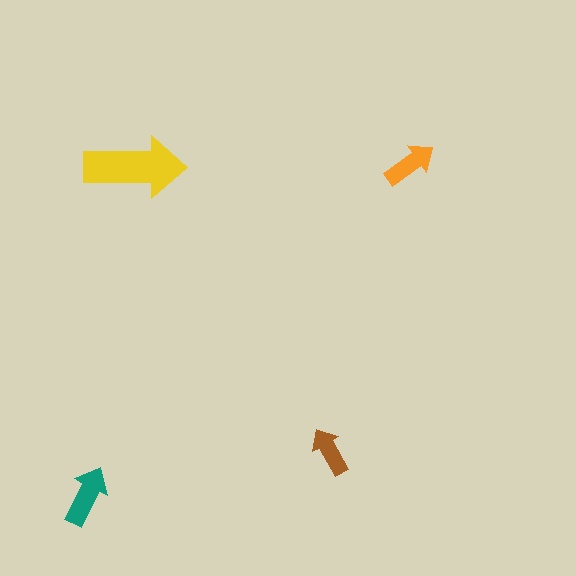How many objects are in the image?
There are 4 objects in the image.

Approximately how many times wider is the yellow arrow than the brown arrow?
About 2 times wider.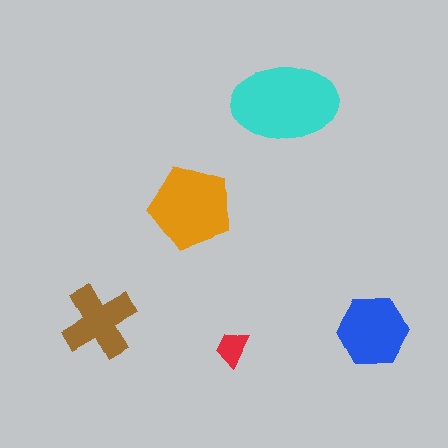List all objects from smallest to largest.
The red trapezoid, the brown cross, the blue hexagon, the orange pentagon, the cyan ellipse.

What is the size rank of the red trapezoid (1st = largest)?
5th.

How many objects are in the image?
There are 5 objects in the image.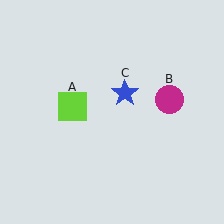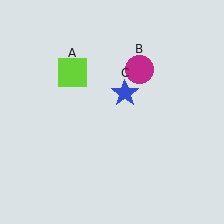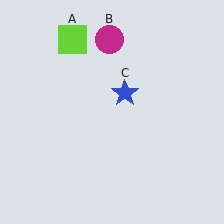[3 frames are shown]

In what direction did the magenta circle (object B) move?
The magenta circle (object B) moved up and to the left.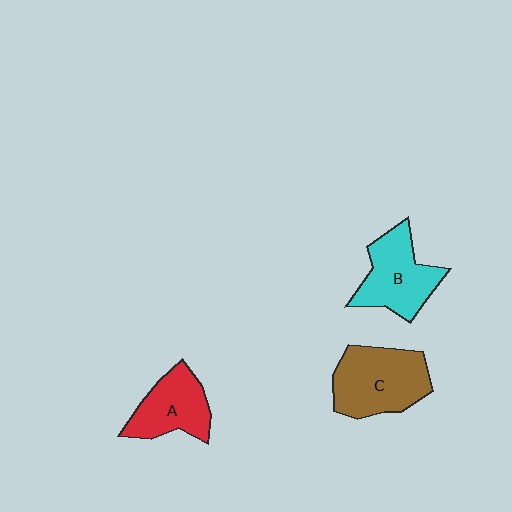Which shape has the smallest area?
Shape A (red).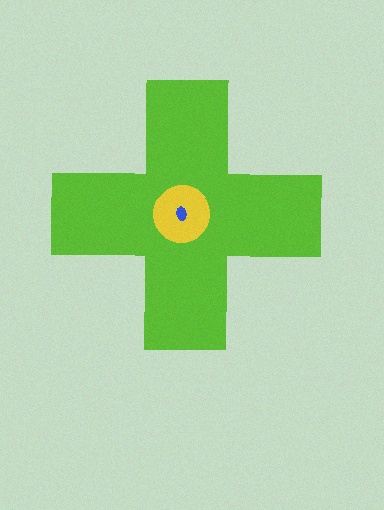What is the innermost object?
The blue ellipse.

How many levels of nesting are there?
3.